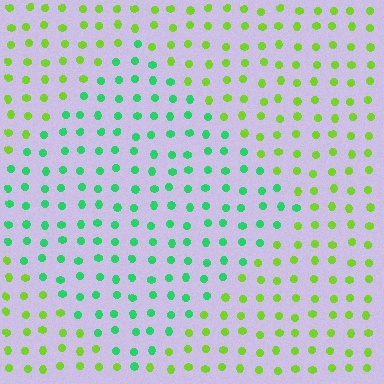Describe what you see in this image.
The image is filled with small lime elements in a uniform arrangement. A diamond-shaped region is visible where the elements are tinted to a slightly different hue, forming a subtle color boundary.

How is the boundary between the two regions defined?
The boundary is defined purely by a slight shift in hue (about 49 degrees). Spacing, size, and orientation are identical on both sides.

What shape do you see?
I see a diamond.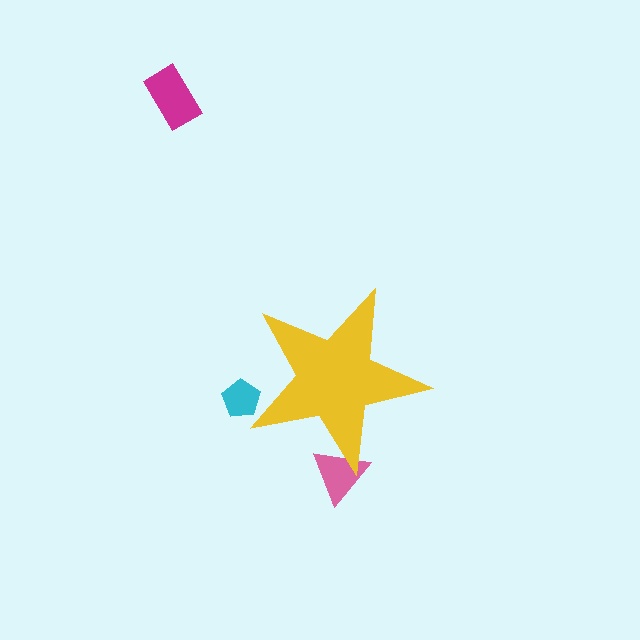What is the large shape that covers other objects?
A yellow star.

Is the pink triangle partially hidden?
Yes, the pink triangle is partially hidden behind the yellow star.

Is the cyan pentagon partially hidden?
Yes, the cyan pentagon is partially hidden behind the yellow star.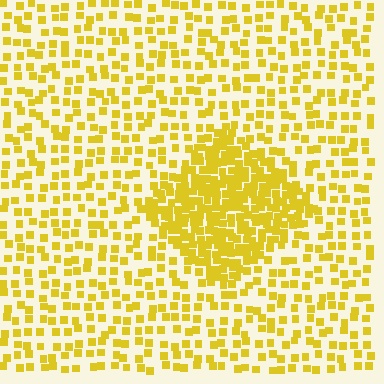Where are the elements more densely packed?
The elements are more densely packed inside the diamond boundary.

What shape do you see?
I see a diamond.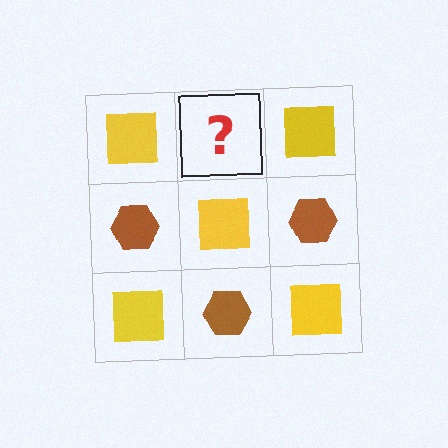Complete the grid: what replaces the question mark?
The question mark should be replaced with a brown hexagon.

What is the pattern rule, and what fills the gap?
The rule is that it alternates yellow square and brown hexagon in a checkerboard pattern. The gap should be filled with a brown hexagon.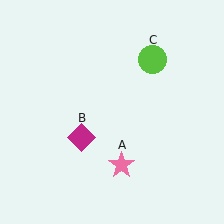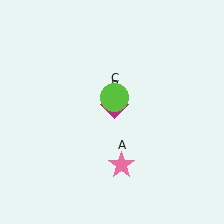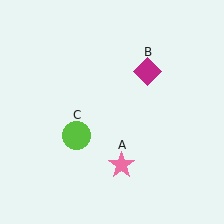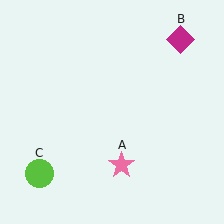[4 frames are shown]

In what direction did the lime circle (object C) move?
The lime circle (object C) moved down and to the left.